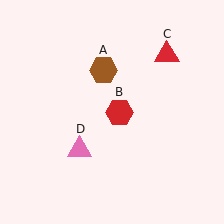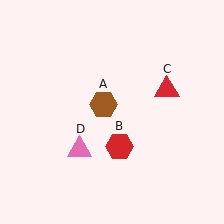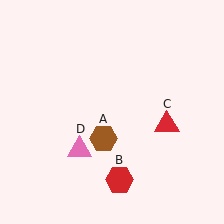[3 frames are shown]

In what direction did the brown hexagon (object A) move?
The brown hexagon (object A) moved down.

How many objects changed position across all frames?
3 objects changed position: brown hexagon (object A), red hexagon (object B), red triangle (object C).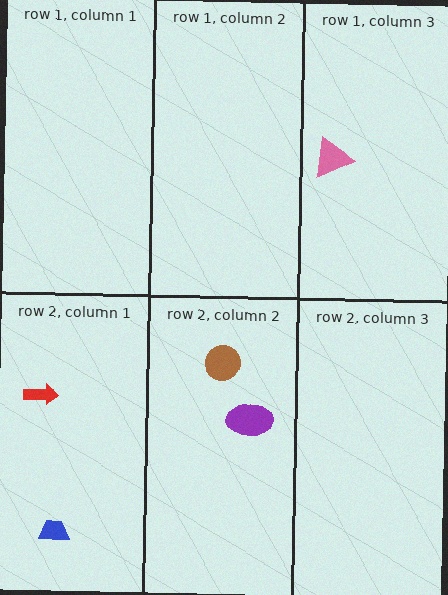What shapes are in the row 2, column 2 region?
The brown circle, the purple ellipse.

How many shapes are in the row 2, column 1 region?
2.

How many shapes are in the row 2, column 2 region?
2.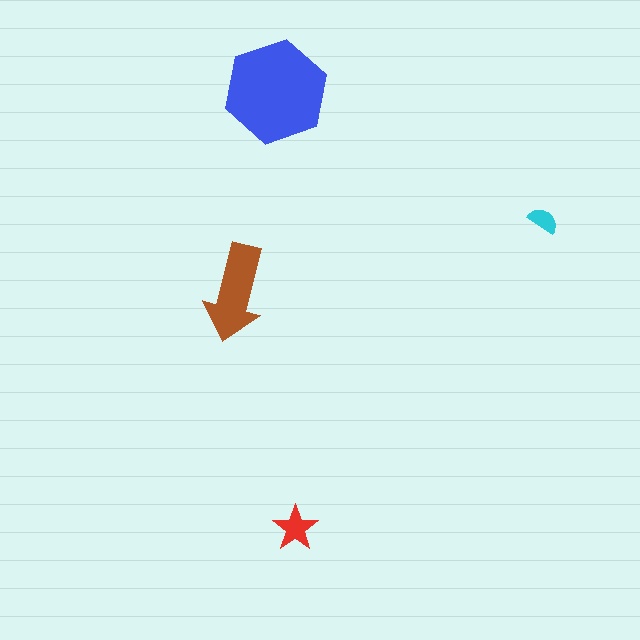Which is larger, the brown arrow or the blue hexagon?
The blue hexagon.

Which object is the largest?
The blue hexagon.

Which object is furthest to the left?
The brown arrow is leftmost.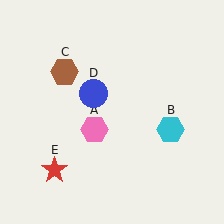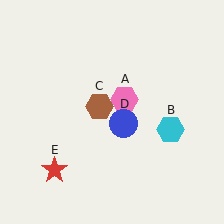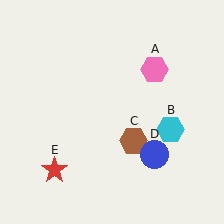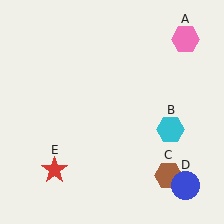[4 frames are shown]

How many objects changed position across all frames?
3 objects changed position: pink hexagon (object A), brown hexagon (object C), blue circle (object D).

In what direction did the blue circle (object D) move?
The blue circle (object D) moved down and to the right.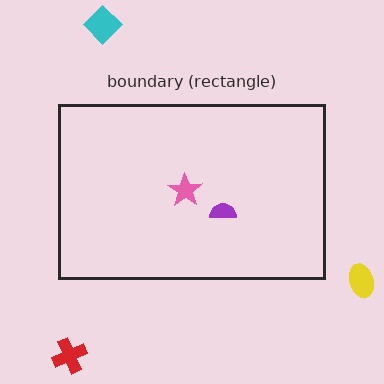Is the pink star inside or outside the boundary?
Inside.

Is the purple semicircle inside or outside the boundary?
Inside.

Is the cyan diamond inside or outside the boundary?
Outside.